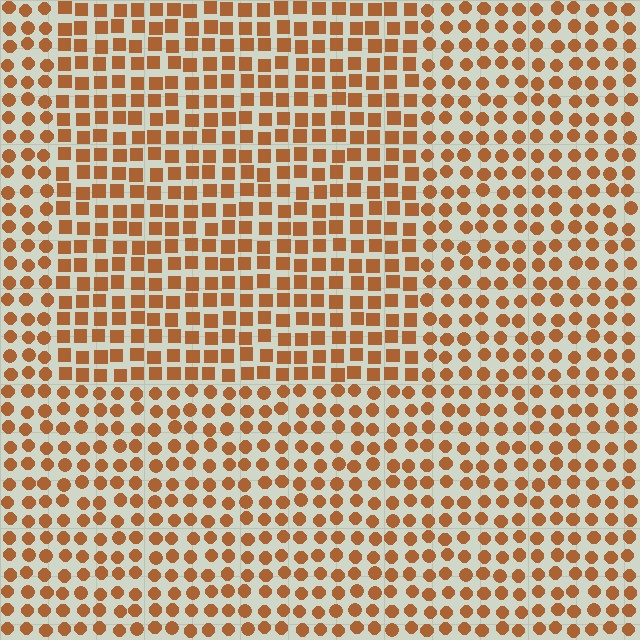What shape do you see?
I see a rectangle.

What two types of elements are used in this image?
The image uses squares inside the rectangle region and circles outside it.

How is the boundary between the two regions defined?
The boundary is defined by a change in element shape: squares inside vs. circles outside. All elements share the same color and spacing.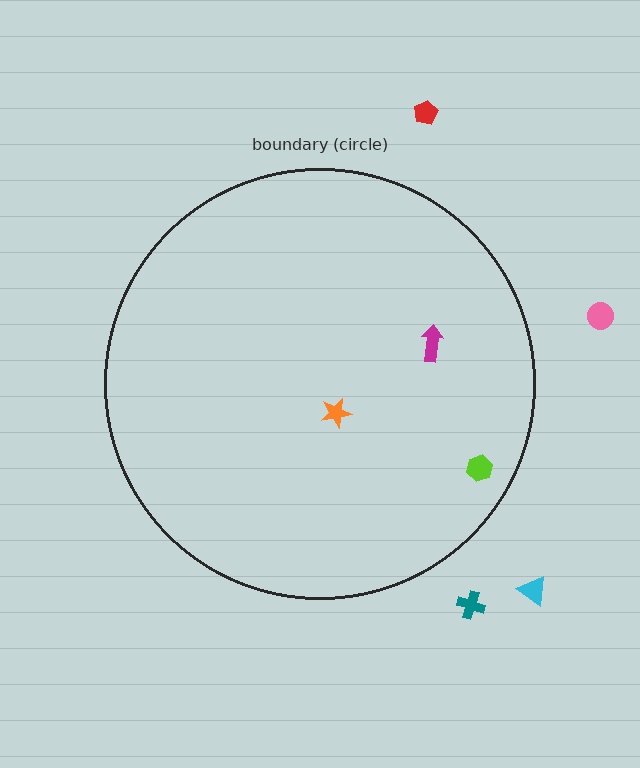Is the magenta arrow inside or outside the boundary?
Inside.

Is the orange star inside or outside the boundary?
Inside.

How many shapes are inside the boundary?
3 inside, 4 outside.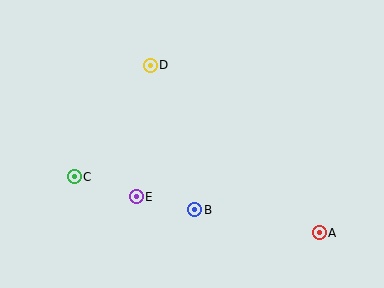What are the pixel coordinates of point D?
Point D is at (150, 65).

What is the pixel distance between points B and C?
The distance between B and C is 125 pixels.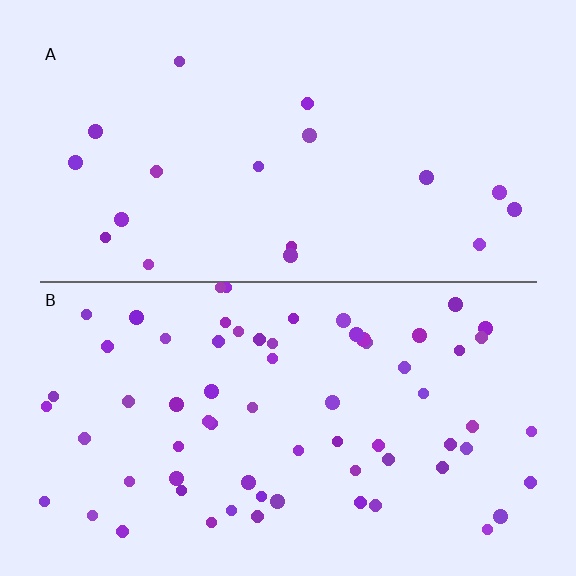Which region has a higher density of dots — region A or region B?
B (the bottom).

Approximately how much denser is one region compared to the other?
Approximately 3.7× — region B over region A.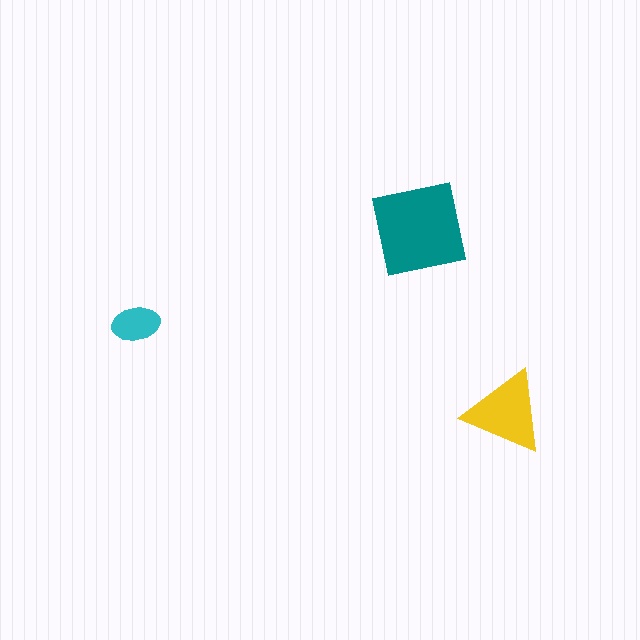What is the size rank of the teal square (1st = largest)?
1st.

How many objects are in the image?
There are 3 objects in the image.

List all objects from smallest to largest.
The cyan ellipse, the yellow triangle, the teal square.